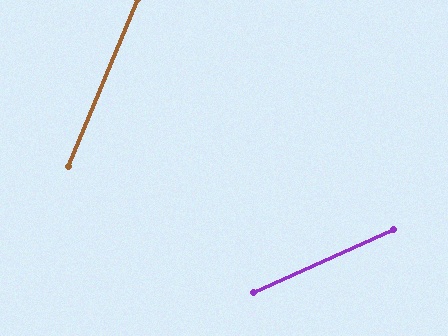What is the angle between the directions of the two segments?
Approximately 43 degrees.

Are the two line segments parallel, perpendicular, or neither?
Neither parallel nor perpendicular — they differ by about 43°.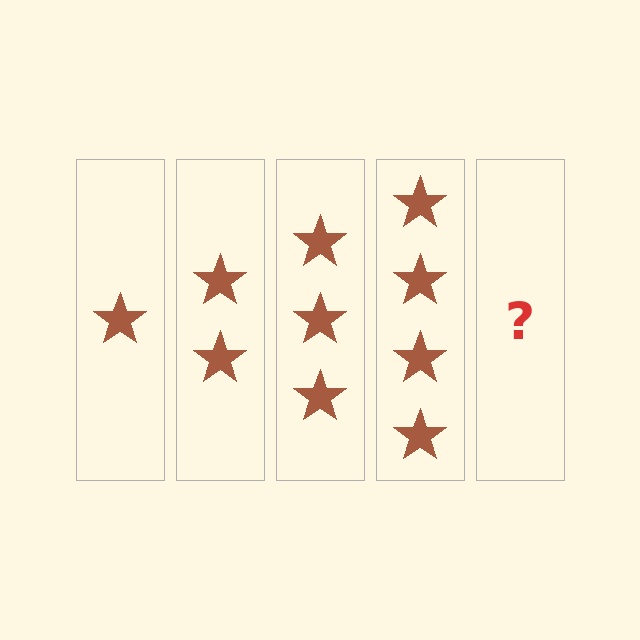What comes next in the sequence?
The next element should be 5 stars.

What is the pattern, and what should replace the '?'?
The pattern is that each step adds one more star. The '?' should be 5 stars.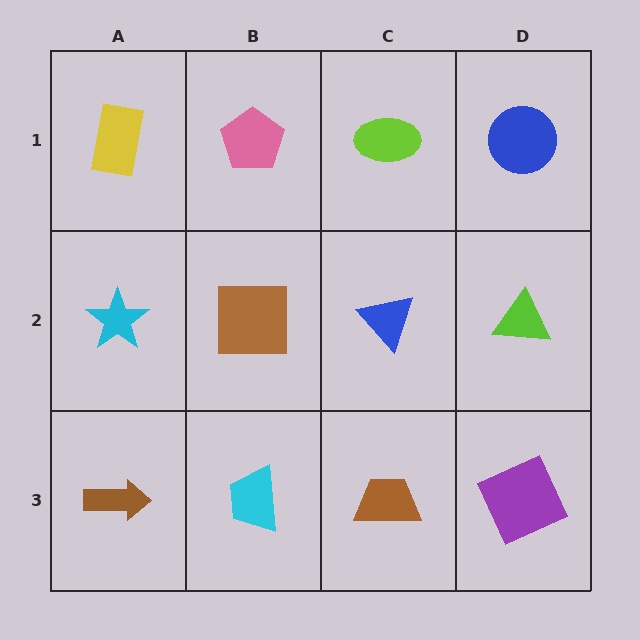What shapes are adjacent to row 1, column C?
A blue triangle (row 2, column C), a pink pentagon (row 1, column B), a blue circle (row 1, column D).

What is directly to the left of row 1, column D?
A lime ellipse.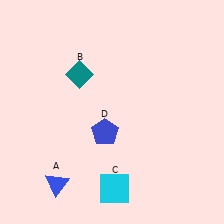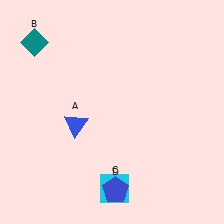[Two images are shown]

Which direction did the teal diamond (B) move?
The teal diamond (B) moved left.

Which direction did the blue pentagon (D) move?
The blue pentagon (D) moved down.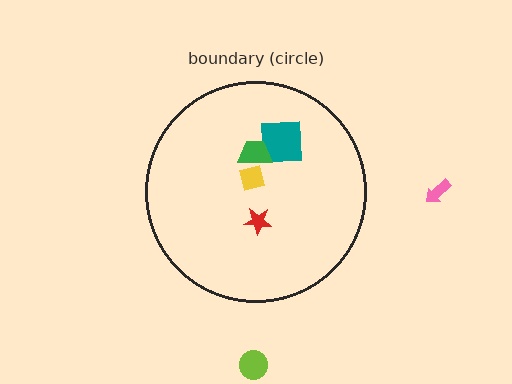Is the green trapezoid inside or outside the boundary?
Inside.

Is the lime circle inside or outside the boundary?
Outside.